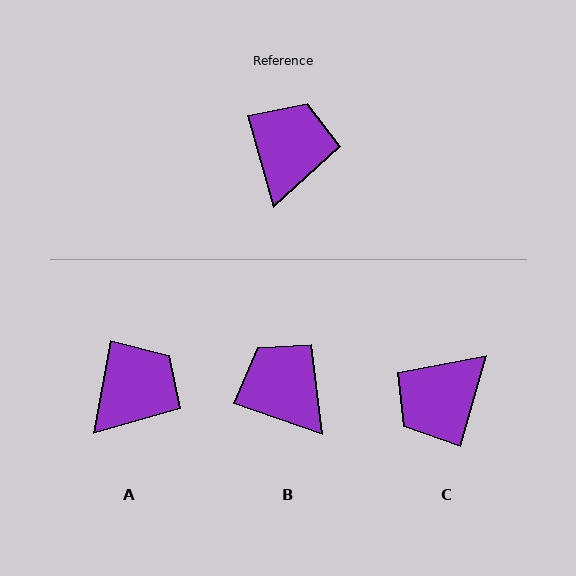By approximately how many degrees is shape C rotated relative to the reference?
Approximately 148 degrees counter-clockwise.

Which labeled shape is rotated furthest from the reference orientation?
C, about 148 degrees away.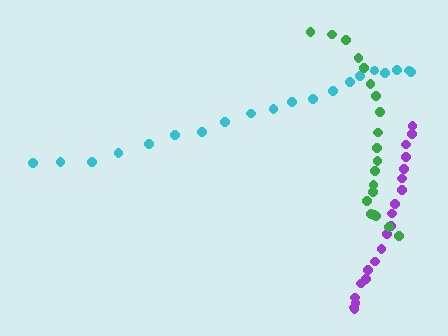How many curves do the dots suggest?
There are 3 distinct paths.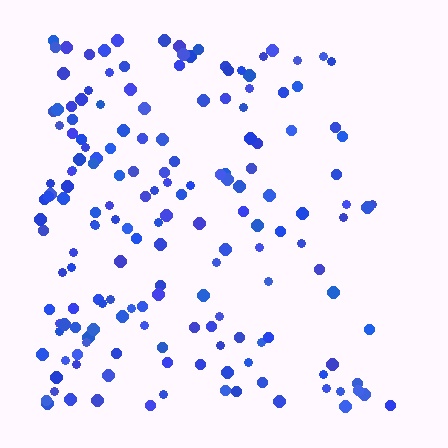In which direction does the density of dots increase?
From right to left, with the left side densest.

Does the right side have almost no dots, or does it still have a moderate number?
Still a moderate number, just noticeably fewer than the left.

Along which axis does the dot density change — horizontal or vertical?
Horizontal.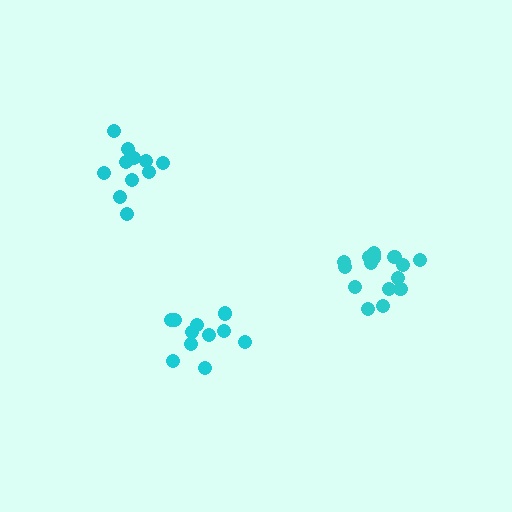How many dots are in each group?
Group 1: 15 dots, Group 2: 11 dots, Group 3: 11 dots (37 total).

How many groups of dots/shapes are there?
There are 3 groups.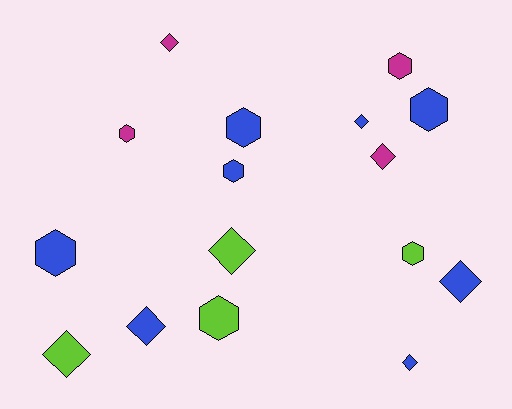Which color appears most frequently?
Blue, with 8 objects.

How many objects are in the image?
There are 16 objects.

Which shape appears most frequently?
Hexagon, with 8 objects.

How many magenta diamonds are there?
There are 2 magenta diamonds.